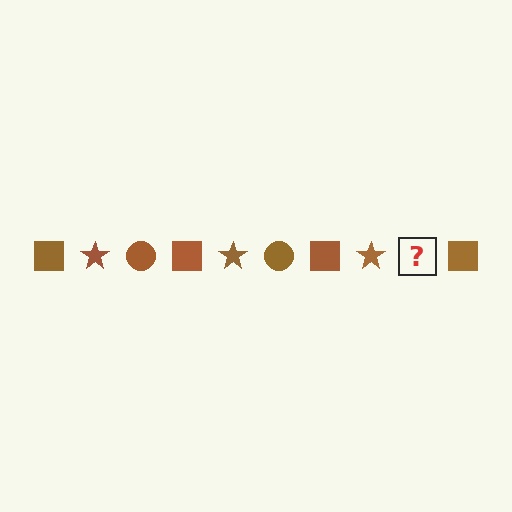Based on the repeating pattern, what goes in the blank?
The blank should be a brown circle.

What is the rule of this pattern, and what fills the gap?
The rule is that the pattern cycles through square, star, circle shapes in brown. The gap should be filled with a brown circle.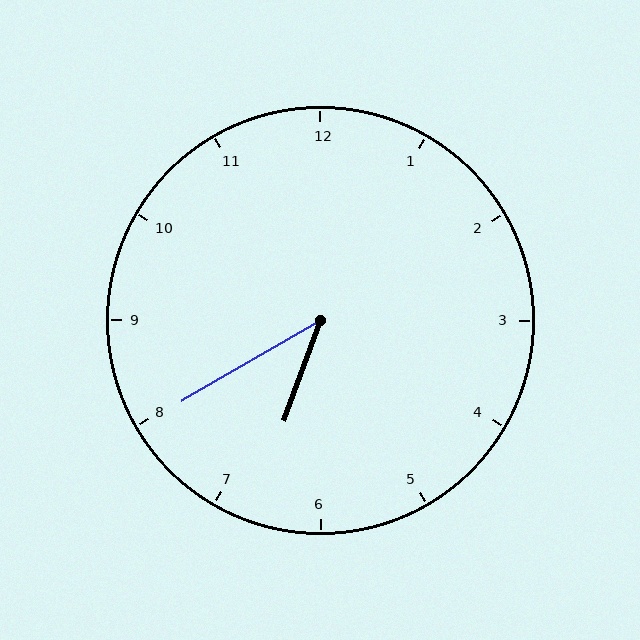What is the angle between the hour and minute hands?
Approximately 40 degrees.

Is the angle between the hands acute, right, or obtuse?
It is acute.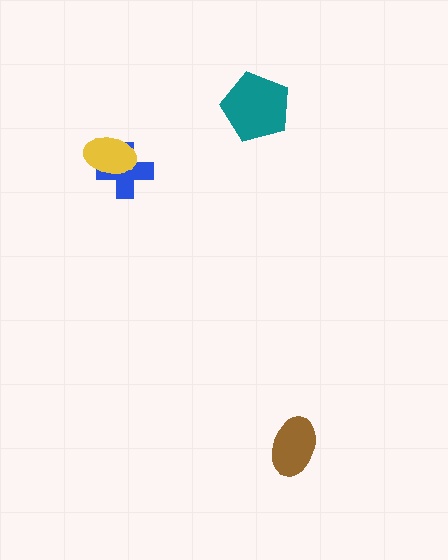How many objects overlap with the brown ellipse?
0 objects overlap with the brown ellipse.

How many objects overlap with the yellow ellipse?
1 object overlaps with the yellow ellipse.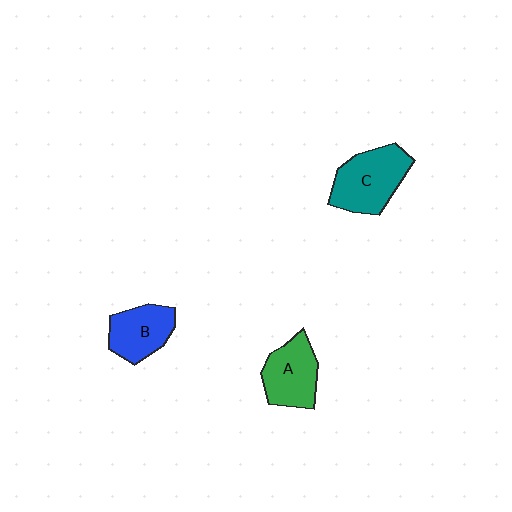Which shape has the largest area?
Shape C (teal).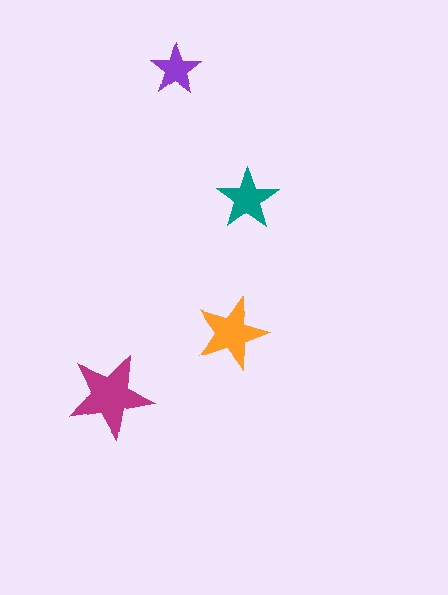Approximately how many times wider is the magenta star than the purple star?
About 1.5 times wider.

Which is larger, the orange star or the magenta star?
The magenta one.